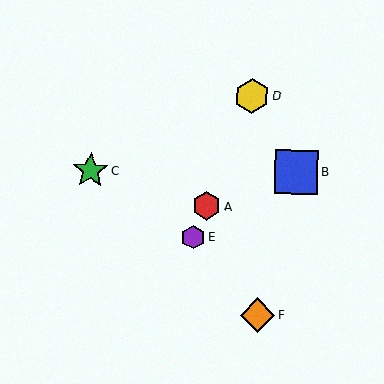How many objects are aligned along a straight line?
3 objects (A, D, E) are aligned along a straight line.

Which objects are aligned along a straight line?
Objects A, D, E are aligned along a straight line.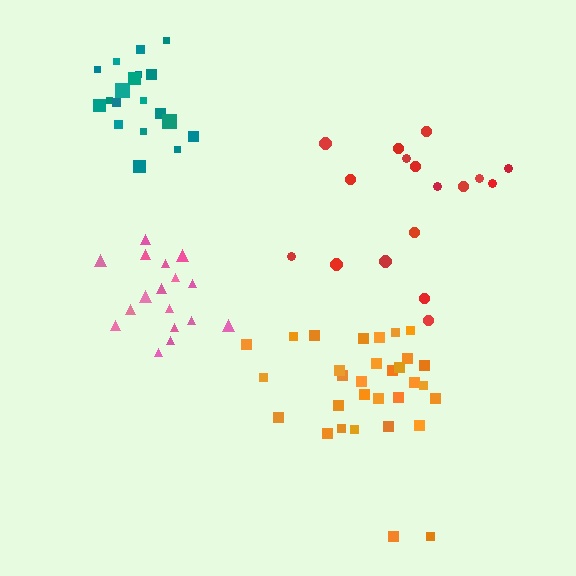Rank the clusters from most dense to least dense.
pink, teal, orange, red.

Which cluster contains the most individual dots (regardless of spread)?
Orange (31).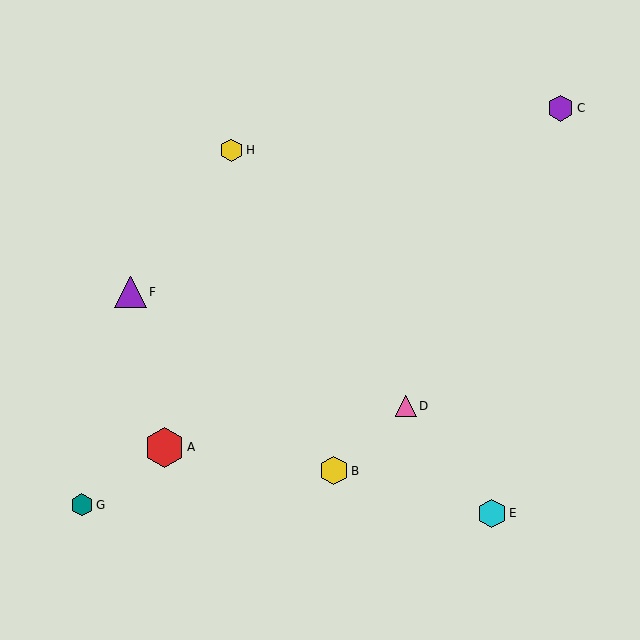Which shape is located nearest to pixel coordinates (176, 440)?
The red hexagon (labeled A) at (164, 447) is nearest to that location.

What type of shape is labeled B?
Shape B is a yellow hexagon.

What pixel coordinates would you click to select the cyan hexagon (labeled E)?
Click at (492, 513) to select the cyan hexagon E.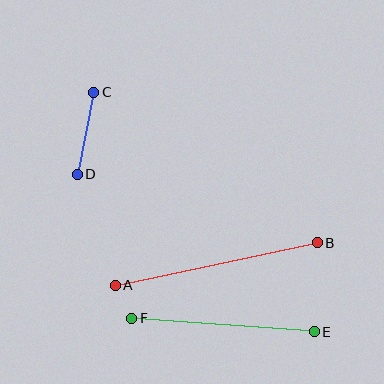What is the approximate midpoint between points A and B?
The midpoint is at approximately (216, 264) pixels.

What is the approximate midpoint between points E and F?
The midpoint is at approximately (223, 325) pixels.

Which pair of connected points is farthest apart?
Points A and B are farthest apart.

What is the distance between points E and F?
The distance is approximately 183 pixels.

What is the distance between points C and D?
The distance is approximately 84 pixels.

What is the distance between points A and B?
The distance is approximately 206 pixels.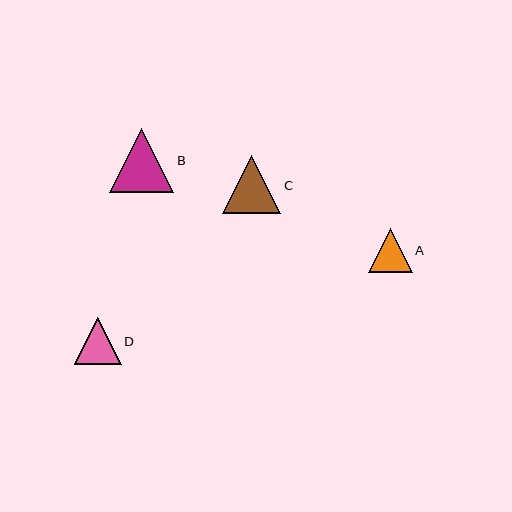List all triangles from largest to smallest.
From largest to smallest: B, C, D, A.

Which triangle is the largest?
Triangle B is the largest with a size of approximately 65 pixels.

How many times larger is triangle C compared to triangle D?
Triangle C is approximately 1.3 times the size of triangle D.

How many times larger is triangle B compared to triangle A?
Triangle B is approximately 1.5 times the size of triangle A.